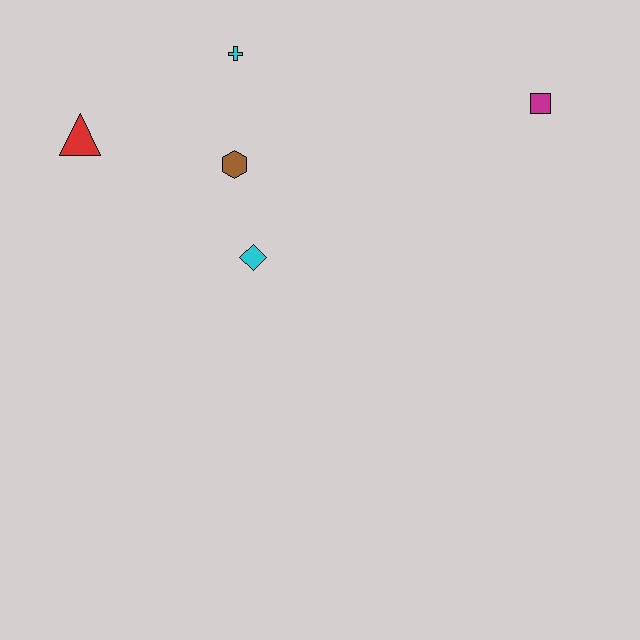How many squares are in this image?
There is 1 square.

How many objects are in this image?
There are 5 objects.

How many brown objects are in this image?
There is 1 brown object.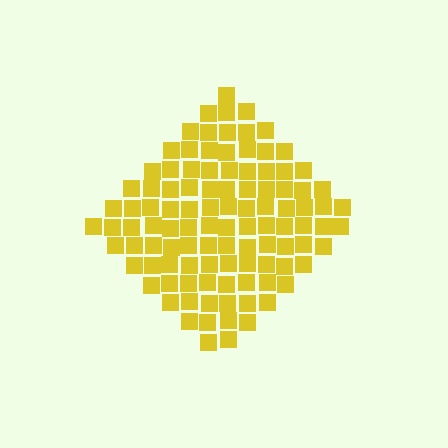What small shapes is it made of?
It is made of small squares.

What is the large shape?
The large shape is a diamond.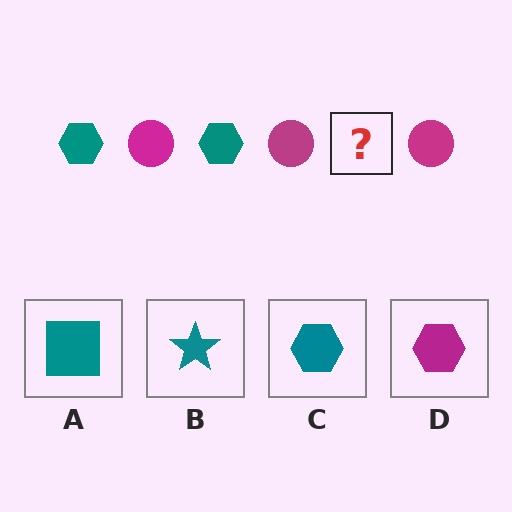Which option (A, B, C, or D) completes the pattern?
C.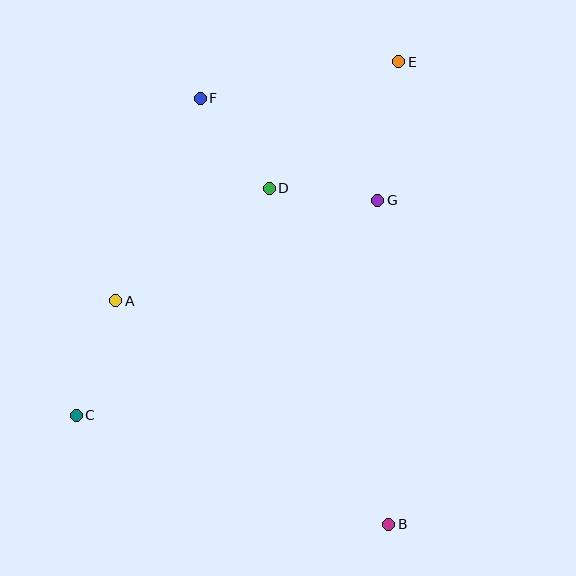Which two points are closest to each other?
Points D and G are closest to each other.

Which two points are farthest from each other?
Points C and E are farthest from each other.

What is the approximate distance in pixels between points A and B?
The distance between A and B is approximately 353 pixels.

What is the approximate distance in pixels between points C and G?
The distance between C and G is approximately 370 pixels.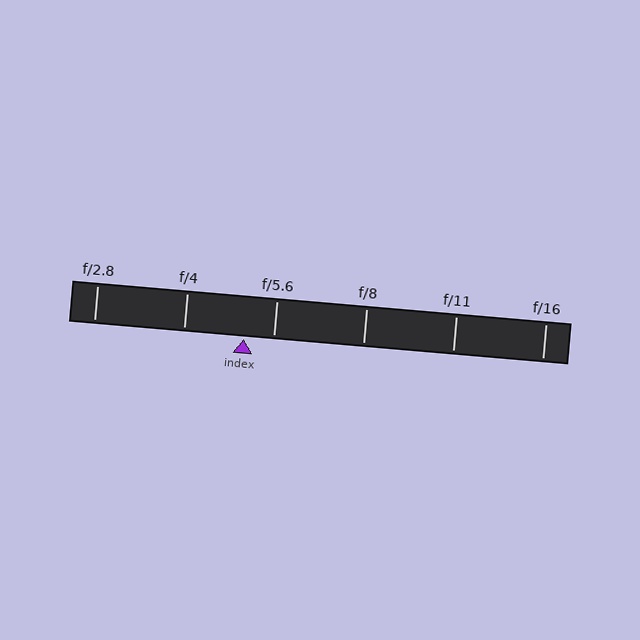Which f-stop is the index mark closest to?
The index mark is closest to f/5.6.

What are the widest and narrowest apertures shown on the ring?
The widest aperture shown is f/2.8 and the narrowest is f/16.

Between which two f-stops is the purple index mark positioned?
The index mark is between f/4 and f/5.6.